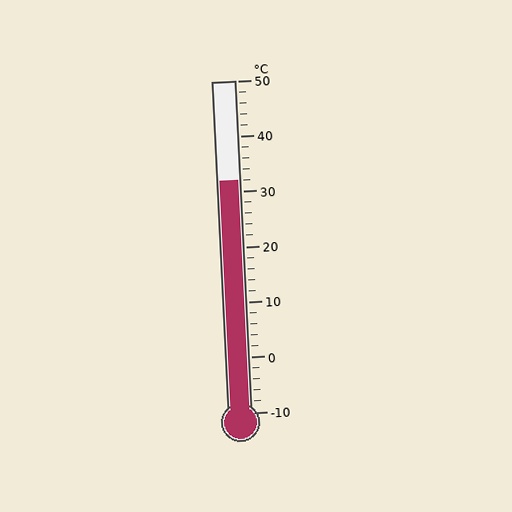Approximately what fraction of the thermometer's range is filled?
The thermometer is filled to approximately 70% of its range.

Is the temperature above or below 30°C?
The temperature is above 30°C.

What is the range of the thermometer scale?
The thermometer scale ranges from -10°C to 50°C.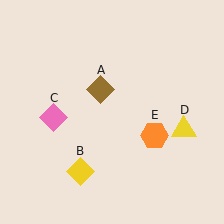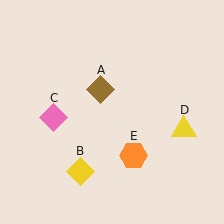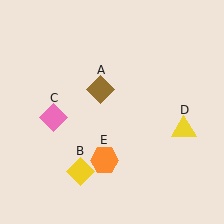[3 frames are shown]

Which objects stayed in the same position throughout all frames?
Brown diamond (object A) and yellow diamond (object B) and pink diamond (object C) and yellow triangle (object D) remained stationary.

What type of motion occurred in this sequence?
The orange hexagon (object E) rotated clockwise around the center of the scene.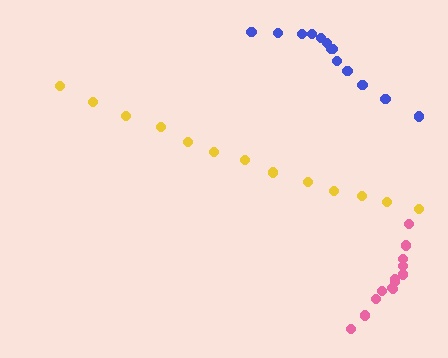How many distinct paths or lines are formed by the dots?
There are 3 distinct paths.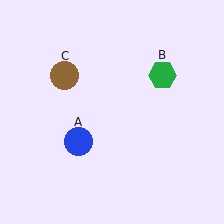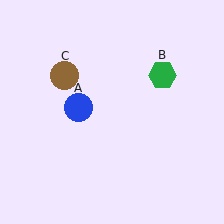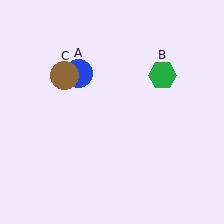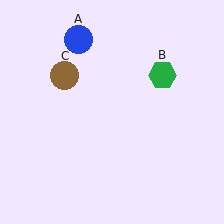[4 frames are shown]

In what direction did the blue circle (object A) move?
The blue circle (object A) moved up.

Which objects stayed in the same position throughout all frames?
Green hexagon (object B) and brown circle (object C) remained stationary.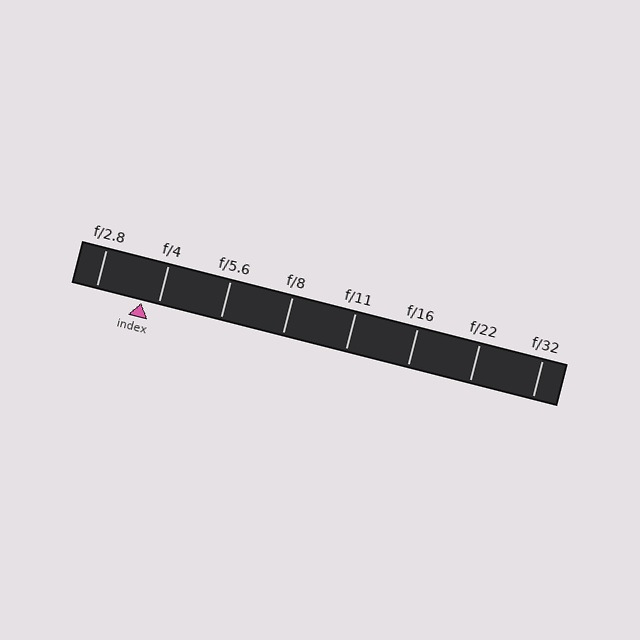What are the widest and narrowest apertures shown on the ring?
The widest aperture shown is f/2.8 and the narrowest is f/32.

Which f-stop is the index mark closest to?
The index mark is closest to f/4.